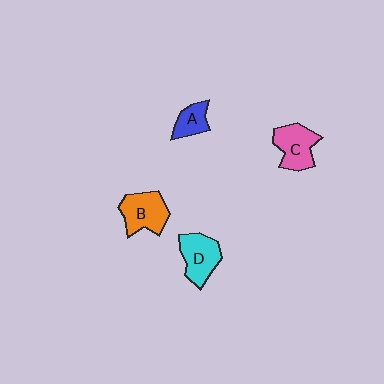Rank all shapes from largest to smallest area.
From largest to smallest: B (orange), D (cyan), C (pink), A (blue).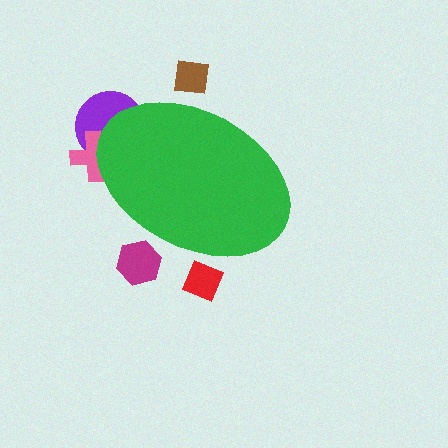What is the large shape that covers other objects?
A green ellipse.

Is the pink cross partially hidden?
Yes, the pink cross is partially hidden behind the green ellipse.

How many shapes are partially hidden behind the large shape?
5 shapes are partially hidden.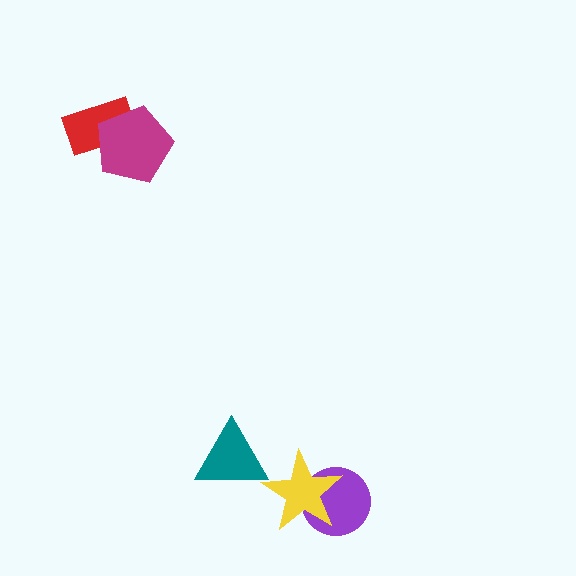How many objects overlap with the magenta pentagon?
1 object overlaps with the magenta pentagon.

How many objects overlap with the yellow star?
1 object overlaps with the yellow star.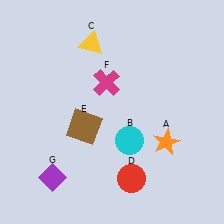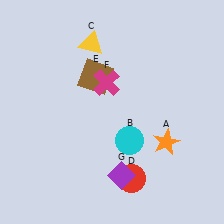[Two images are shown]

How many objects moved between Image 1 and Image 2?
2 objects moved between the two images.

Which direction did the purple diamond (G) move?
The purple diamond (G) moved right.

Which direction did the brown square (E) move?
The brown square (E) moved up.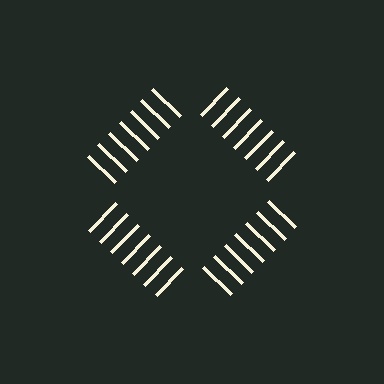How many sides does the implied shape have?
4 sides — the line-ends trace a square.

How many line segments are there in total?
28 — 7 along each of the 4 edges.